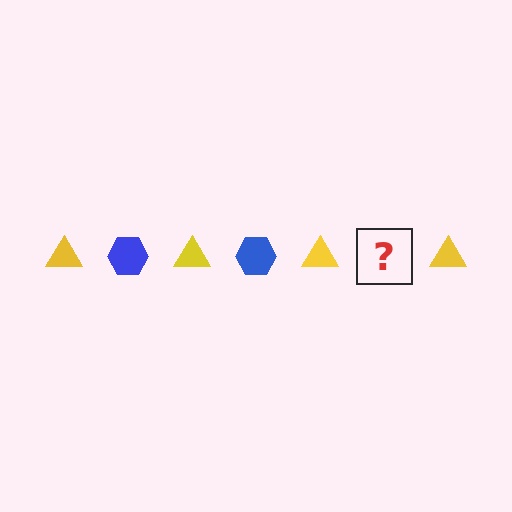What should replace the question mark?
The question mark should be replaced with a blue hexagon.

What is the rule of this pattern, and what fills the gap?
The rule is that the pattern alternates between yellow triangle and blue hexagon. The gap should be filled with a blue hexagon.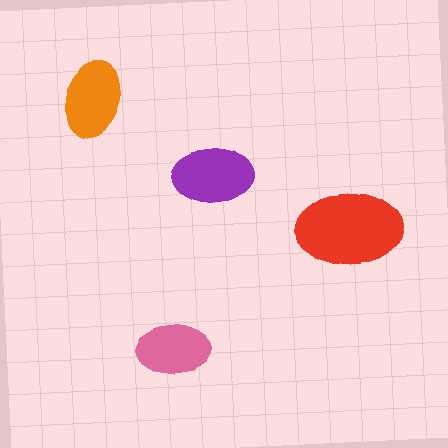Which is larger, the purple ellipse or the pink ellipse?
The purple one.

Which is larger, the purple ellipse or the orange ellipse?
The purple one.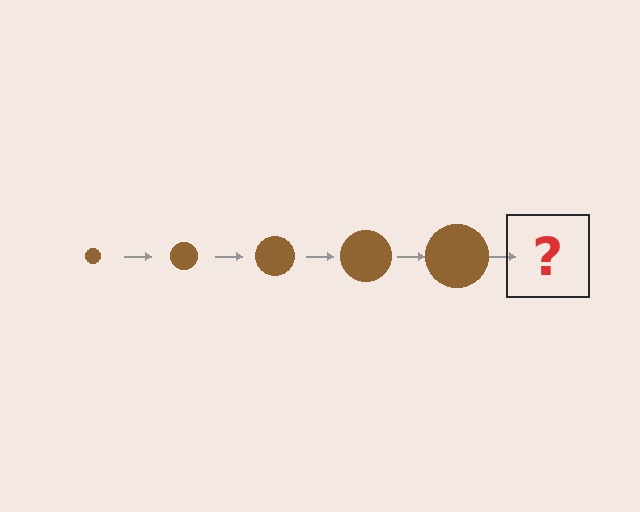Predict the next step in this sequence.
The next step is a brown circle, larger than the previous one.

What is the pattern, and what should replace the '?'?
The pattern is that the circle gets progressively larger each step. The '?' should be a brown circle, larger than the previous one.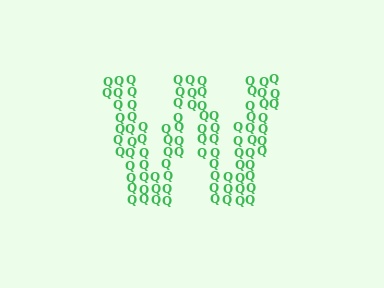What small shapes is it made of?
It is made of small letter Q's.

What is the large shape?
The large shape is the letter W.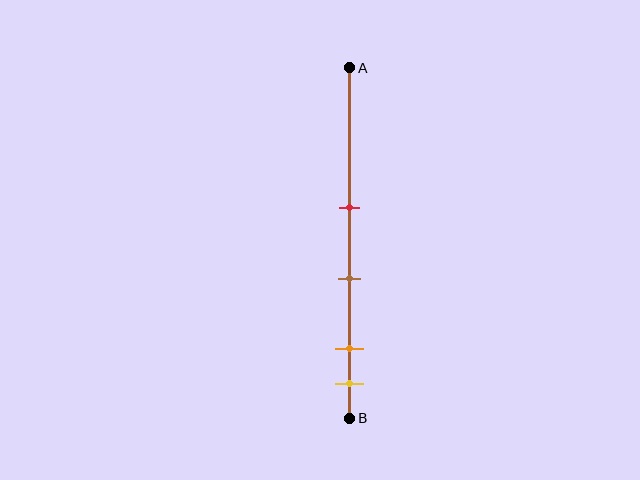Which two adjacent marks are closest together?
The orange and yellow marks are the closest adjacent pair.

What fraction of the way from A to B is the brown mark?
The brown mark is approximately 60% (0.6) of the way from A to B.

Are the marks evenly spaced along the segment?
No, the marks are not evenly spaced.